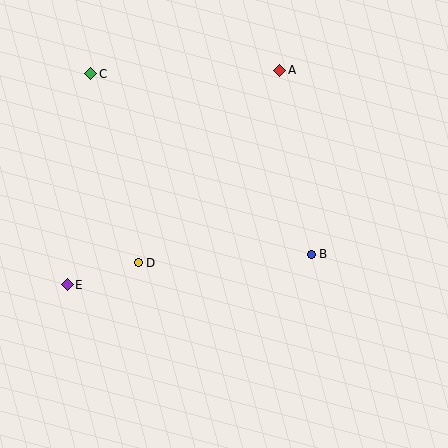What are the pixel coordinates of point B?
Point B is at (311, 254).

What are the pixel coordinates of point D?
Point D is at (138, 263).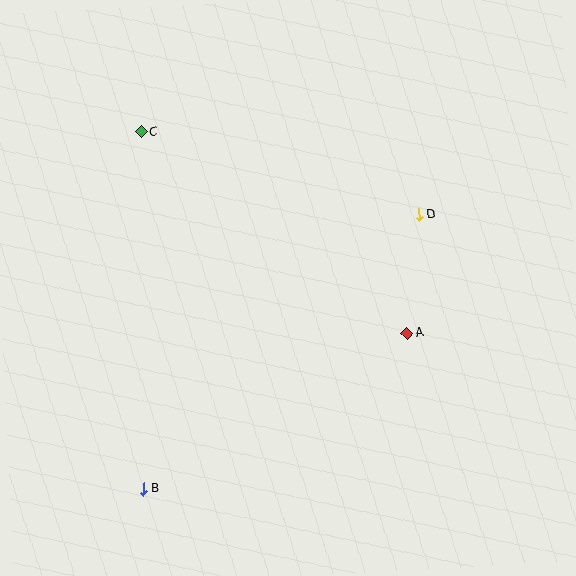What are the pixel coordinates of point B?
Point B is at (143, 489).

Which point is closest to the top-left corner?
Point C is closest to the top-left corner.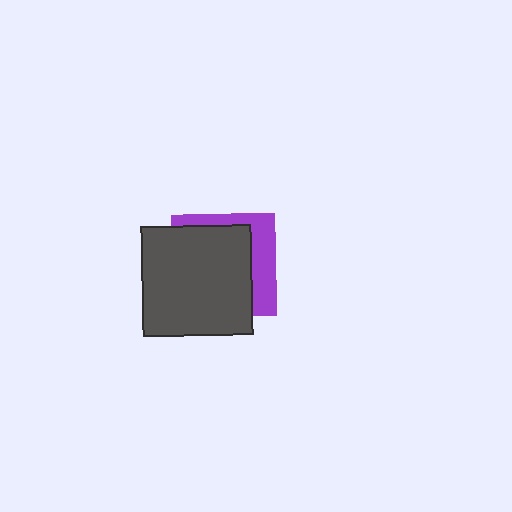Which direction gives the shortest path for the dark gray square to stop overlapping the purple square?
Moving toward the lower-left gives the shortest separation.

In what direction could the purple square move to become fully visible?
The purple square could move toward the upper-right. That would shift it out from behind the dark gray square entirely.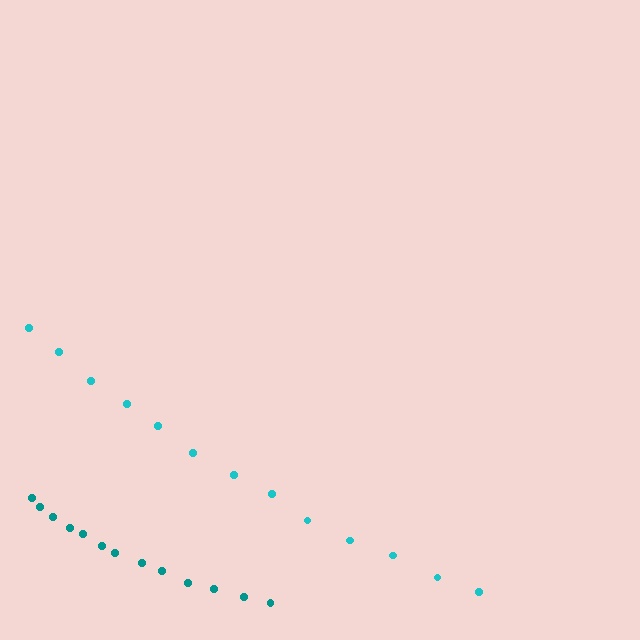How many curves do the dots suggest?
There are 2 distinct paths.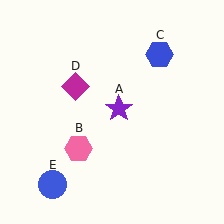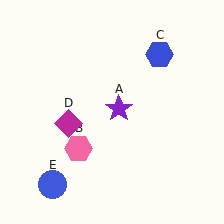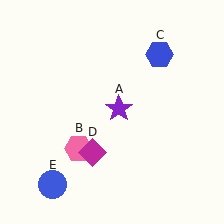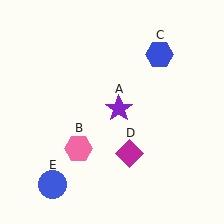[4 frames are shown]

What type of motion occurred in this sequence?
The magenta diamond (object D) rotated counterclockwise around the center of the scene.